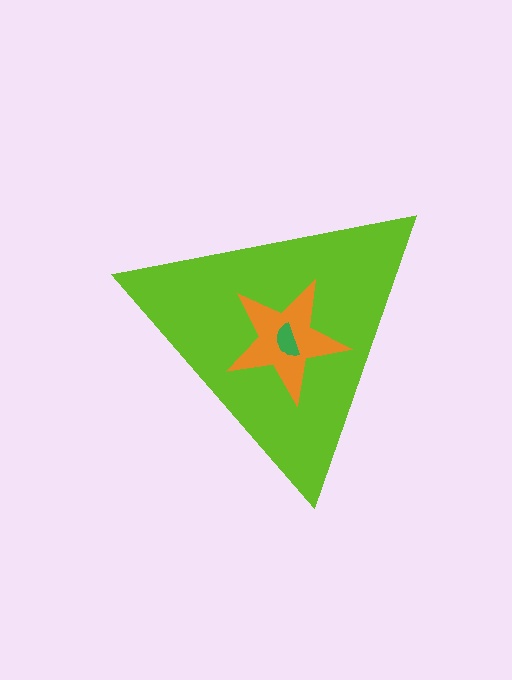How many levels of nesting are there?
3.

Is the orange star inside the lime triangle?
Yes.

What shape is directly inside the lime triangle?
The orange star.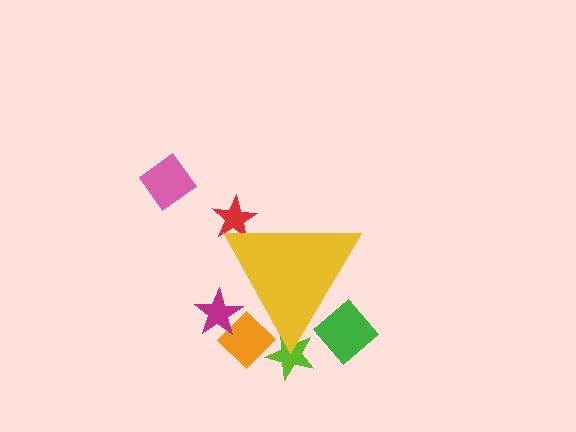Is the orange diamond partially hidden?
Yes, the orange diamond is partially hidden behind the yellow triangle.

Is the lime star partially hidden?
Yes, the lime star is partially hidden behind the yellow triangle.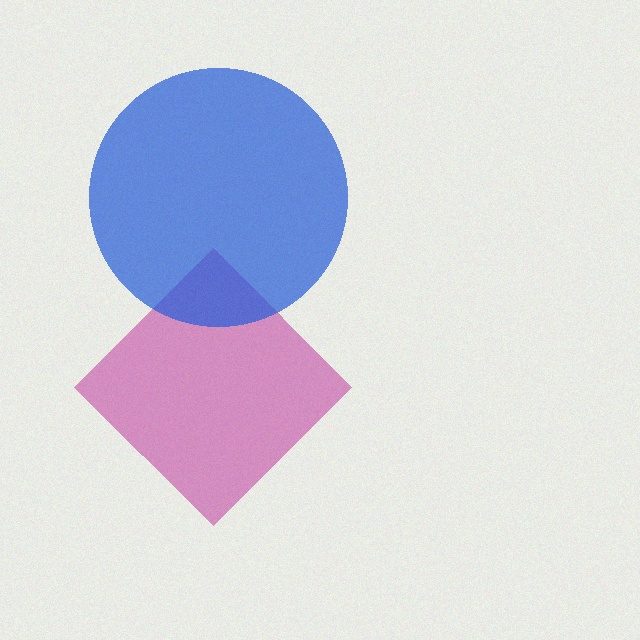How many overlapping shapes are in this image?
There are 2 overlapping shapes in the image.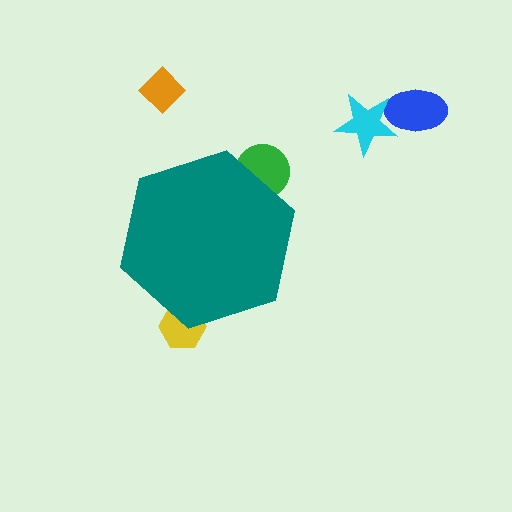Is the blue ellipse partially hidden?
No, the blue ellipse is fully visible.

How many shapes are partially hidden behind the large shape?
2 shapes are partially hidden.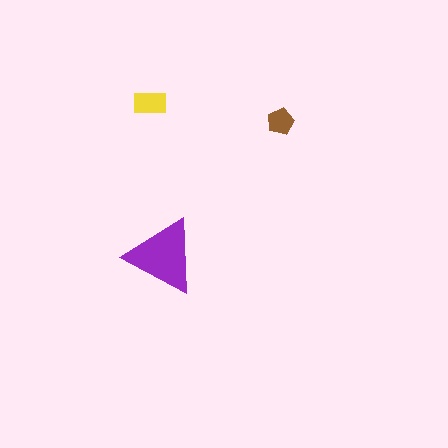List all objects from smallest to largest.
The brown pentagon, the yellow rectangle, the purple triangle.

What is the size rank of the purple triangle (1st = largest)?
1st.